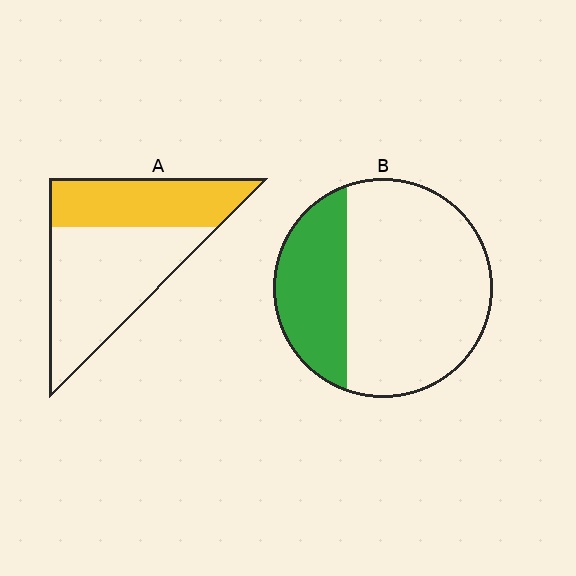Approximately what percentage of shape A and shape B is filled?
A is approximately 40% and B is approximately 30%.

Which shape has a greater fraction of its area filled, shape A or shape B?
Shape A.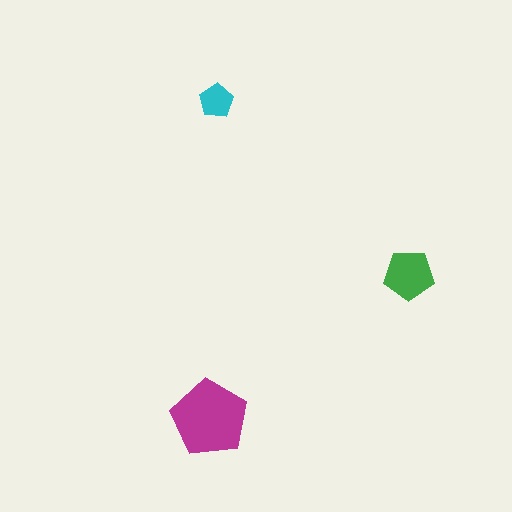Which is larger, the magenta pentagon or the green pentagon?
The magenta one.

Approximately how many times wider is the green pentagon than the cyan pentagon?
About 1.5 times wider.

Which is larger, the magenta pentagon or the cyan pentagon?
The magenta one.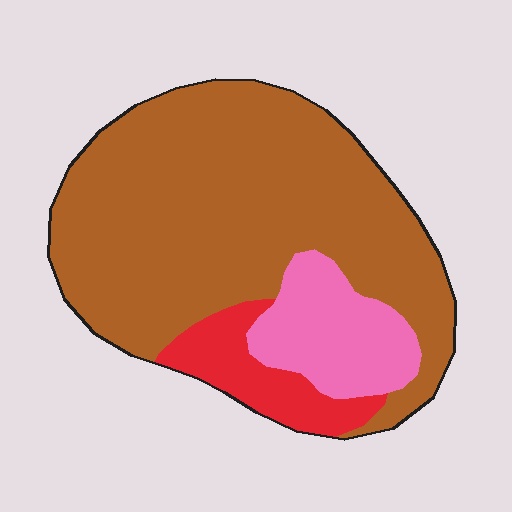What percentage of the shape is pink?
Pink takes up less than a sixth of the shape.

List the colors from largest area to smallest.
From largest to smallest: brown, pink, red.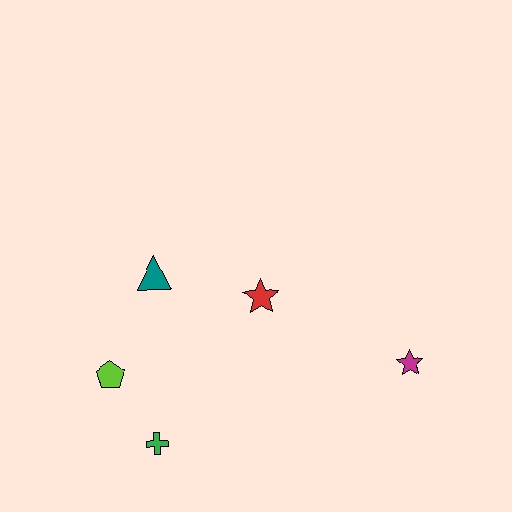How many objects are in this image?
There are 5 objects.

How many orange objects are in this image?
There are no orange objects.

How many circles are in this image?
There are no circles.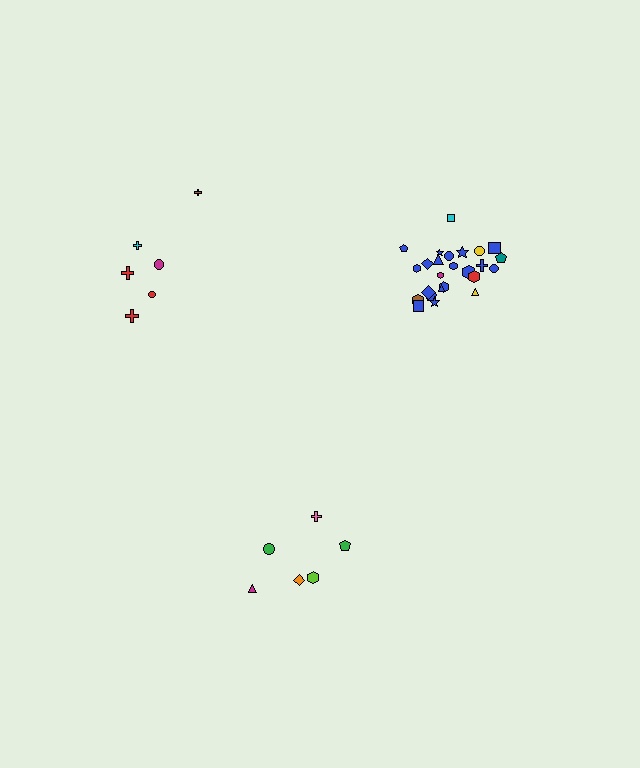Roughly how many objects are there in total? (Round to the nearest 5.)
Roughly 35 objects in total.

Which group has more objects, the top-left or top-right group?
The top-right group.